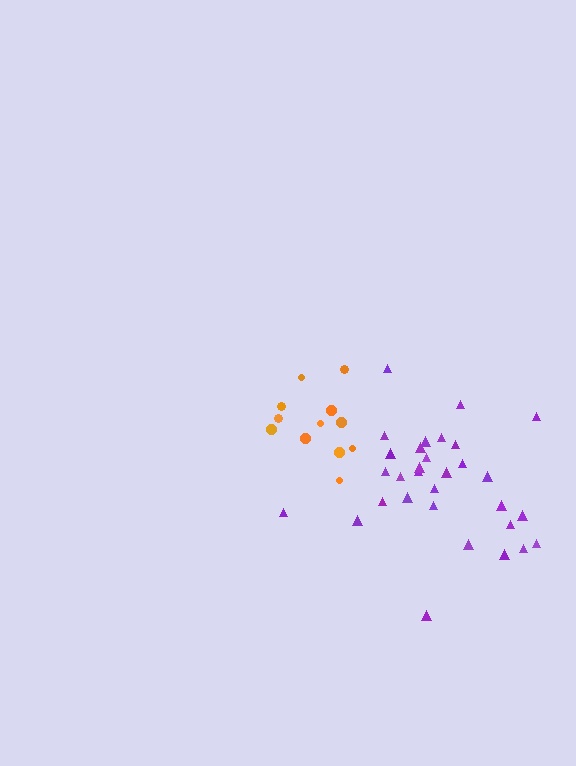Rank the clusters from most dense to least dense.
orange, purple.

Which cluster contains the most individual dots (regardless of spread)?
Purple (31).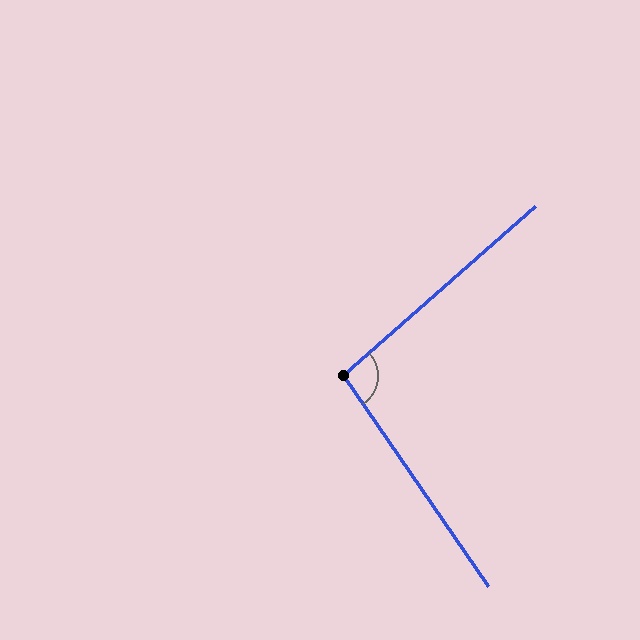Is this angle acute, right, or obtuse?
It is obtuse.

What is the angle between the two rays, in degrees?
Approximately 97 degrees.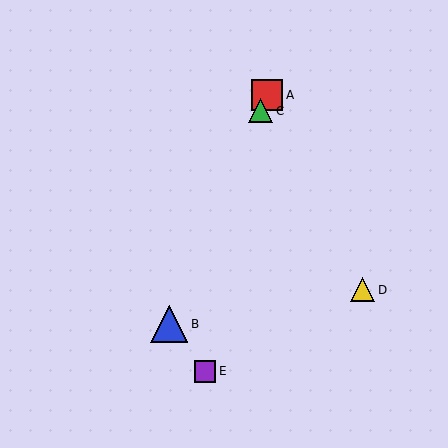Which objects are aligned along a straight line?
Objects A, B, C are aligned along a straight line.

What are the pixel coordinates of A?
Object A is at (267, 95).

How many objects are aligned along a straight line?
3 objects (A, B, C) are aligned along a straight line.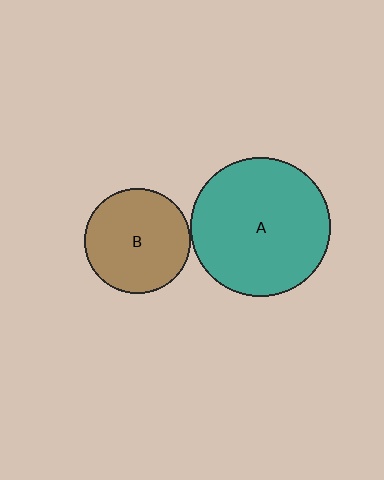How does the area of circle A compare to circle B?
Approximately 1.8 times.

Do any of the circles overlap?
No, none of the circles overlap.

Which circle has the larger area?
Circle A (teal).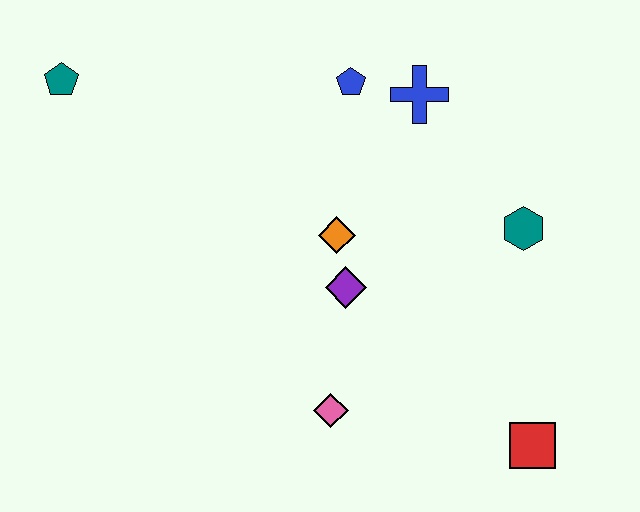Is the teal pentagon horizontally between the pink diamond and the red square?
No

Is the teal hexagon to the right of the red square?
No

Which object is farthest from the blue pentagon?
The red square is farthest from the blue pentagon.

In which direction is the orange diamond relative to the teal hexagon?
The orange diamond is to the left of the teal hexagon.